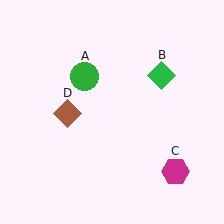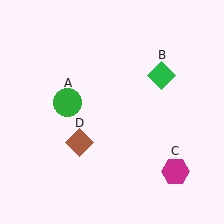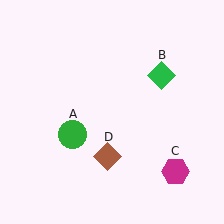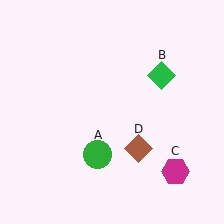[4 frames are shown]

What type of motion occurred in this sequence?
The green circle (object A), brown diamond (object D) rotated counterclockwise around the center of the scene.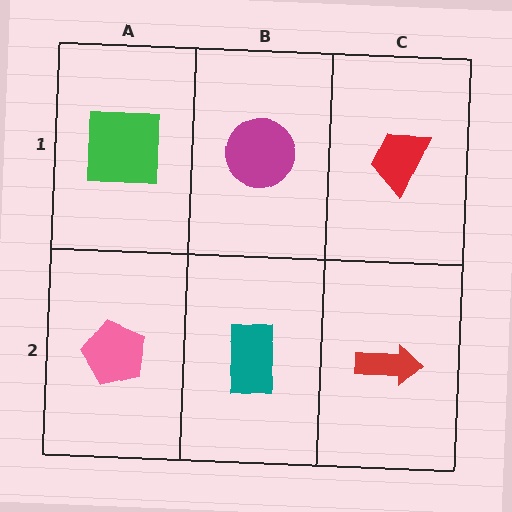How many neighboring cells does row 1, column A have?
2.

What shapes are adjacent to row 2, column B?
A magenta circle (row 1, column B), a pink pentagon (row 2, column A), a red arrow (row 2, column C).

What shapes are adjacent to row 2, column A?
A green square (row 1, column A), a teal rectangle (row 2, column B).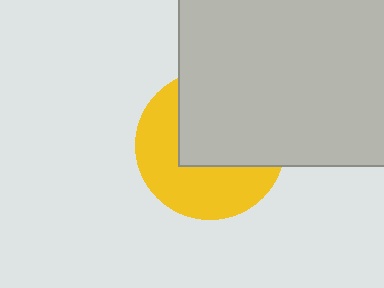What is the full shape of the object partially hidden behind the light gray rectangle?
The partially hidden object is a yellow circle.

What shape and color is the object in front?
The object in front is a light gray rectangle.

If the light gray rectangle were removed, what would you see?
You would see the complete yellow circle.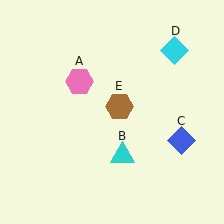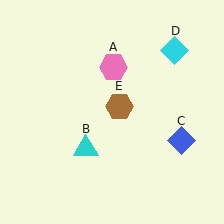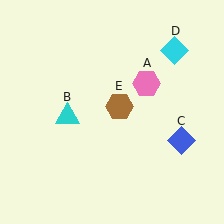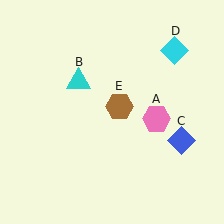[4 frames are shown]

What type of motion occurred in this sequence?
The pink hexagon (object A), cyan triangle (object B) rotated clockwise around the center of the scene.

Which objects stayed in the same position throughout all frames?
Blue diamond (object C) and cyan diamond (object D) and brown hexagon (object E) remained stationary.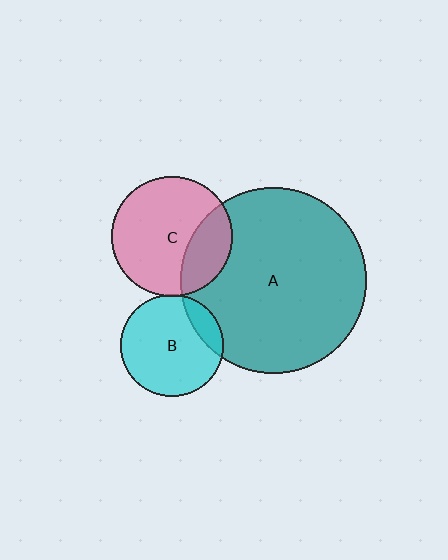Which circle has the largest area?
Circle A (teal).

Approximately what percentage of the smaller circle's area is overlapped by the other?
Approximately 25%.